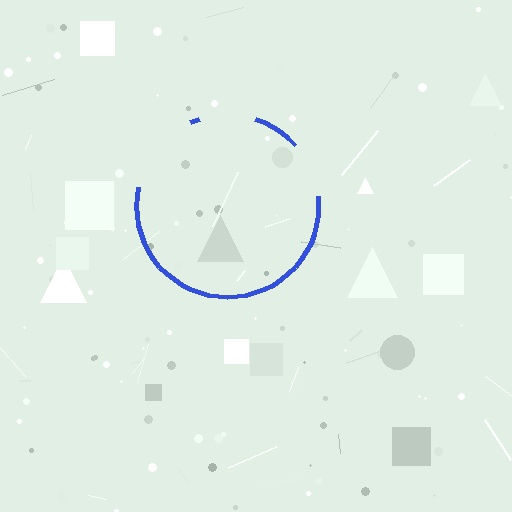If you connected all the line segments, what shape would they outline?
They would outline a circle.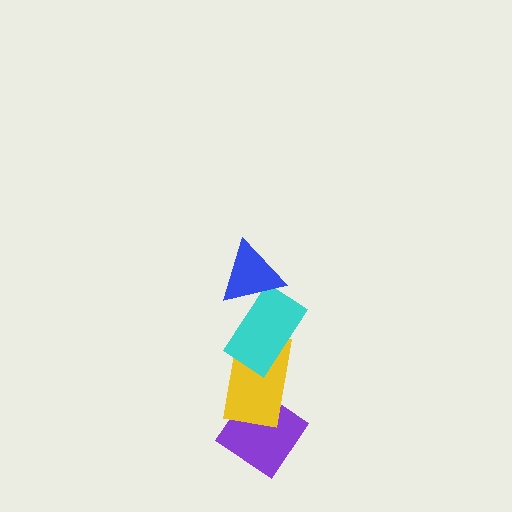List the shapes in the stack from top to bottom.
From top to bottom: the blue triangle, the cyan rectangle, the yellow rectangle, the purple diamond.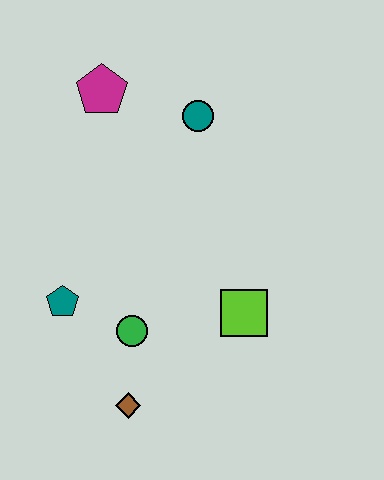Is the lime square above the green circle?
Yes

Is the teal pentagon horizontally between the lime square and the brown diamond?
No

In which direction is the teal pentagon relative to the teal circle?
The teal pentagon is below the teal circle.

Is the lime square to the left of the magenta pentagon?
No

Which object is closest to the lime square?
The green circle is closest to the lime square.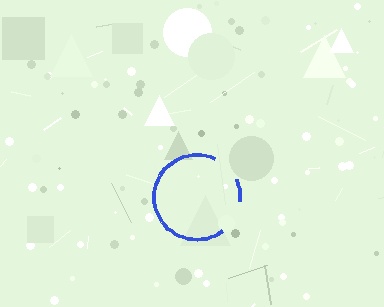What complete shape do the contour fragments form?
The contour fragments form a circle.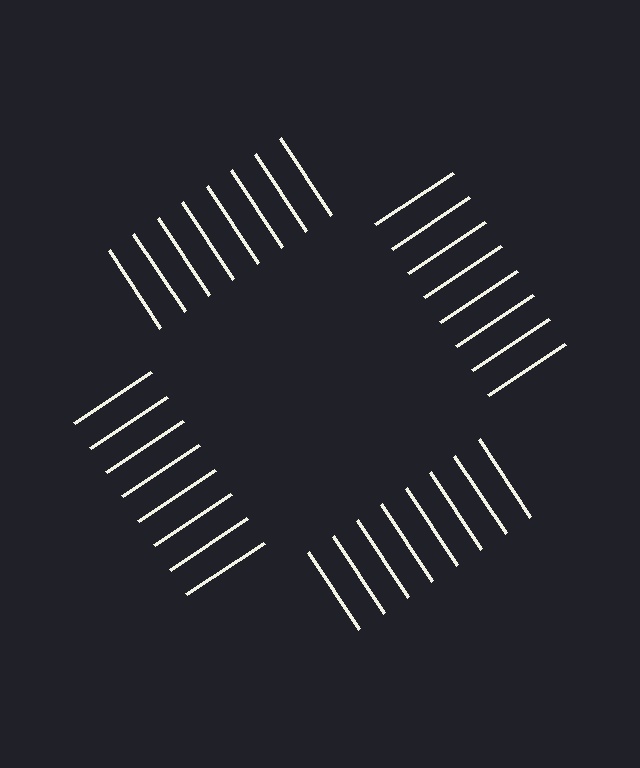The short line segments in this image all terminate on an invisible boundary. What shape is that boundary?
An illusory square — the line segments terminate on its edges but no continuous stroke is drawn.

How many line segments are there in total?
32 — 8 along each of the 4 edges.